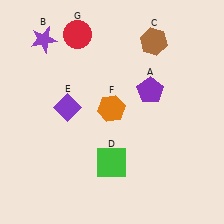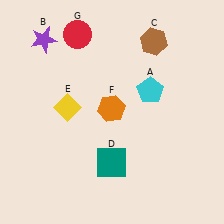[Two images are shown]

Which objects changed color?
A changed from purple to cyan. D changed from green to teal. E changed from purple to yellow.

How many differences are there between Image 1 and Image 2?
There are 3 differences between the two images.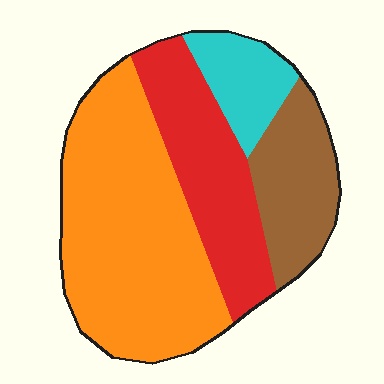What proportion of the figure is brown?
Brown covers about 15% of the figure.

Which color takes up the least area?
Cyan, at roughly 10%.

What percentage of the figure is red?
Red takes up about one quarter (1/4) of the figure.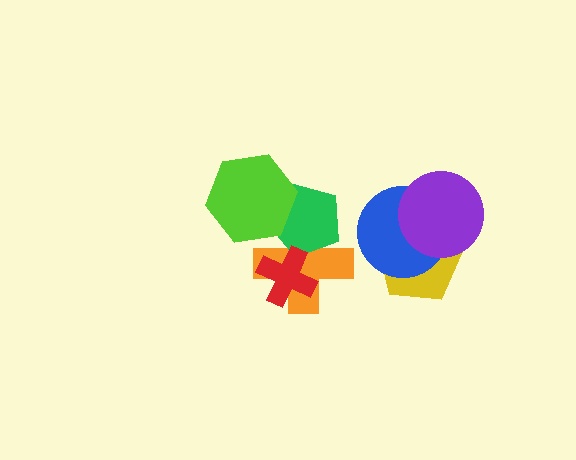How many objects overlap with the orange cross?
3 objects overlap with the orange cross.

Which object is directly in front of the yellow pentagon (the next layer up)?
The blue circle is directly in front of the yellow pentagon.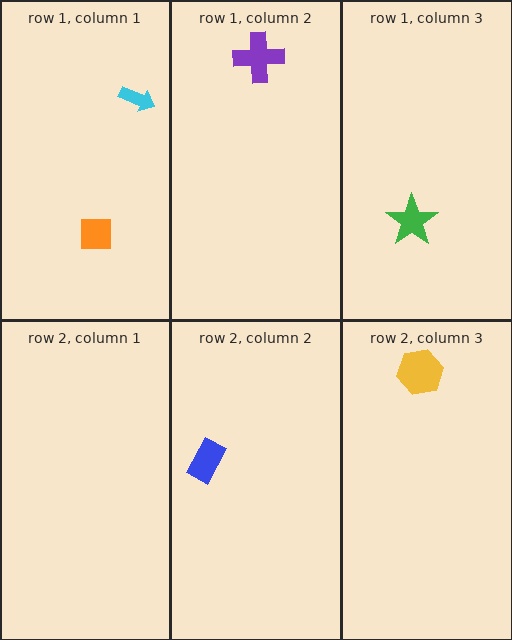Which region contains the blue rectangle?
The row 2, column 2 region.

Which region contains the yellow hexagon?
The row 2, column 3 region.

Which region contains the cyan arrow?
The row 1, column 1 region.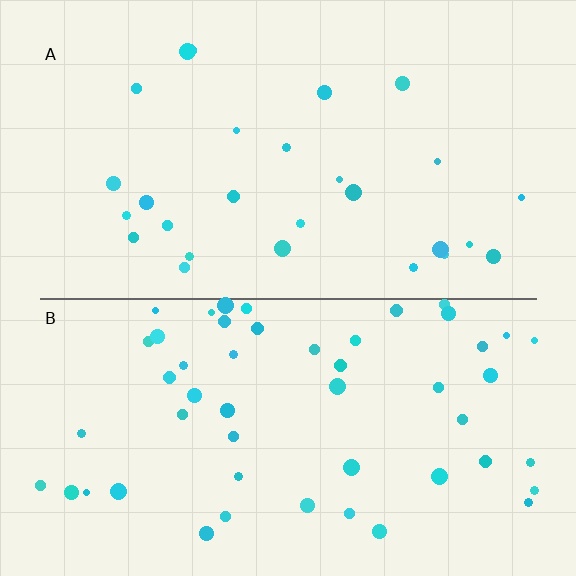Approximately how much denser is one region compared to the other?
Approximately 1.9× — region B over region A.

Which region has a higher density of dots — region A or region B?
B (the bottom).